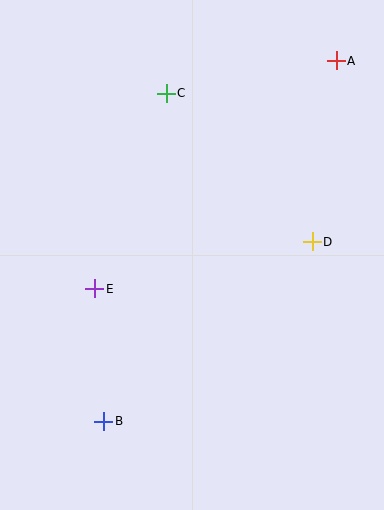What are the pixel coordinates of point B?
Point B is at (104, 421).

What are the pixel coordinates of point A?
Point A is at (336, 61).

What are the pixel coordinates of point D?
Point D is at (312, 242).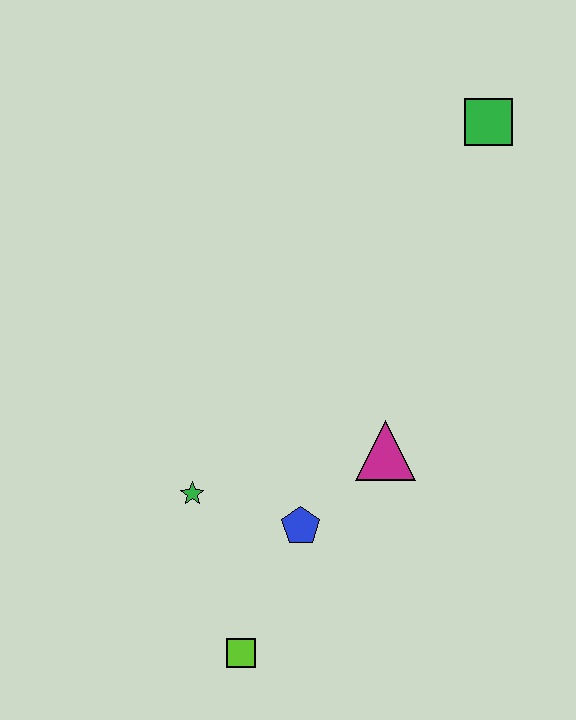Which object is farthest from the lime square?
The green square is farthest from the lime square.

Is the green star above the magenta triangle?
No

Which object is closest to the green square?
The magenta triangle is closest to the green square.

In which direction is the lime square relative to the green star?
The lime square is below the green star.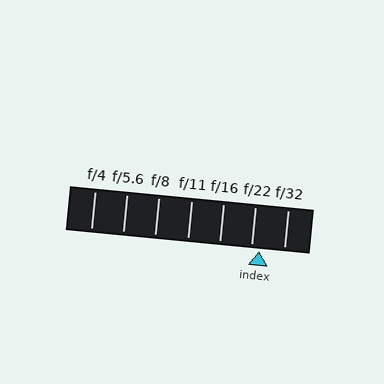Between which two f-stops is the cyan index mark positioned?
The index mark is between f/22 and f/32.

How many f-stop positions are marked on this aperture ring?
There are 7 f-stop positions marked.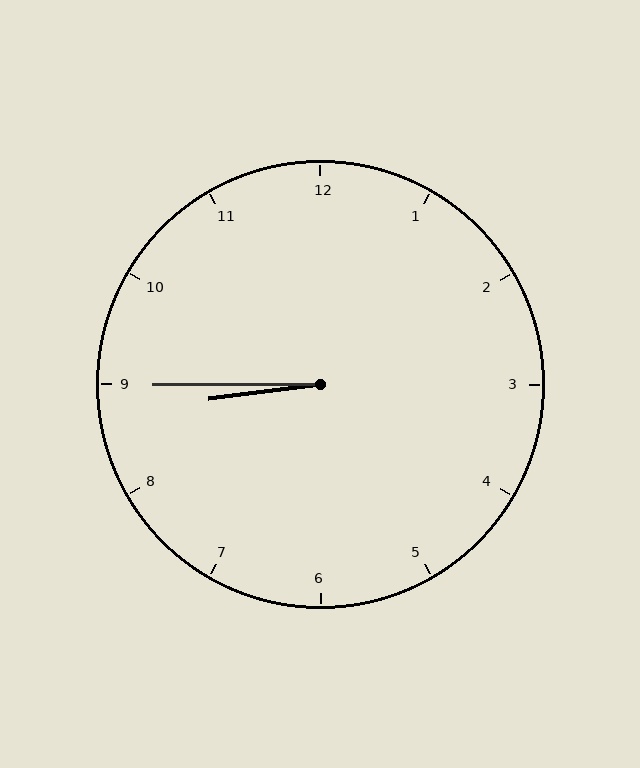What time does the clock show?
8:45.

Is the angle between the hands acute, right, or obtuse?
It is acute.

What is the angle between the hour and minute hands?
Approximately 8 degrees.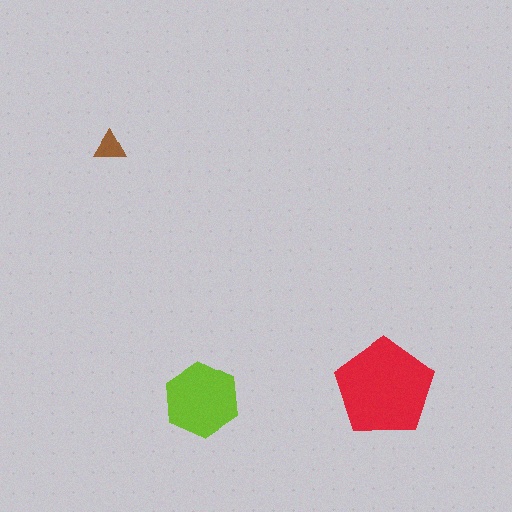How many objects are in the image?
There are 3 objects in the image.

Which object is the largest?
The red pentagon.